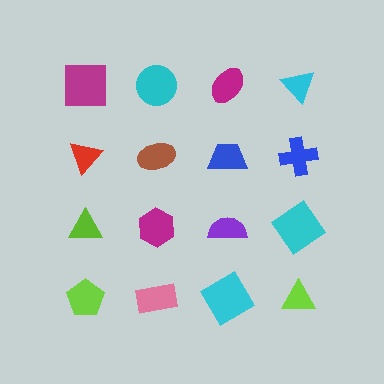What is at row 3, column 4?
A cyan diamond.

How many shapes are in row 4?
4 shapes.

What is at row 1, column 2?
A cyan circle.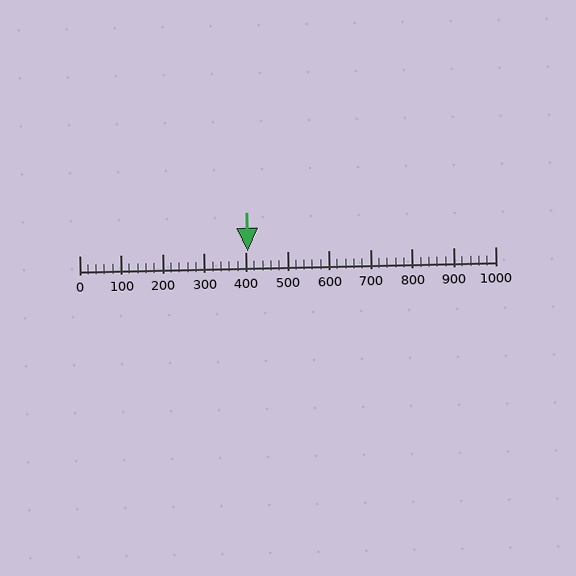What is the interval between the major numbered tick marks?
The major tick marks are spaced 100 units apart.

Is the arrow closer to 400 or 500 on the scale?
The arrow is closer to 400.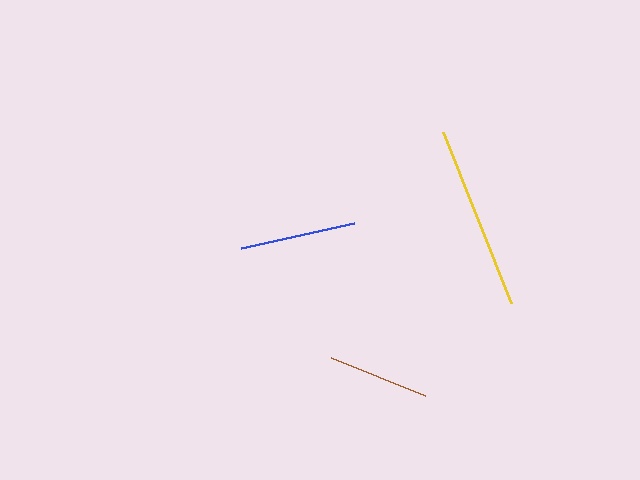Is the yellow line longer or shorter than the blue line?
The yellow line is longer than the blue line.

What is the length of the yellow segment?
The yellow segment is approximately 184 pixels long.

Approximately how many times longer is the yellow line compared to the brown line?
The yellow line is approximately 1.8 times the length of the brown line.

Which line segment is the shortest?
The brown line is the shortest at approximately 101 pixels.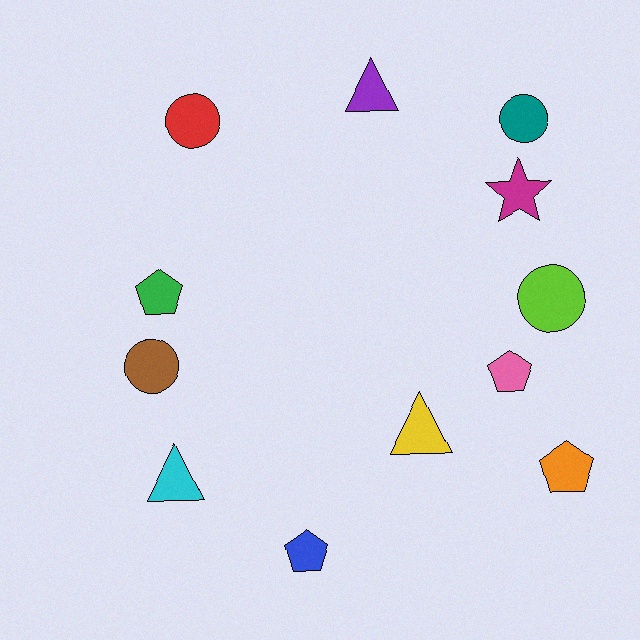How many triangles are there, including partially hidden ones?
There are 3 triangles.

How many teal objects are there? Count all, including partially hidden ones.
There is 1 teal object.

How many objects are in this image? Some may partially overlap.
There are 12 objects.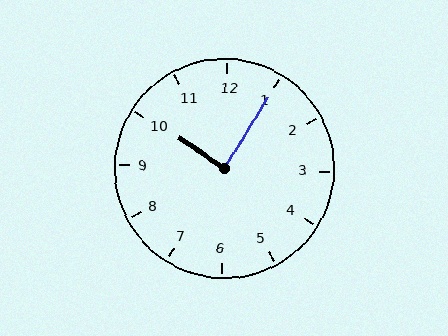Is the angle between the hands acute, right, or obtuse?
It is right.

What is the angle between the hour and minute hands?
Approximately 88 degrees.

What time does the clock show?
10:05.